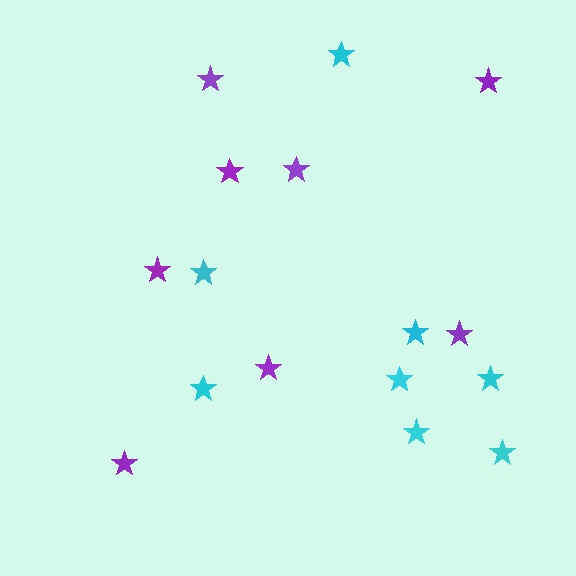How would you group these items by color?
There are 2 groups: one group of cyan stars (8) and one group of purple stars (8).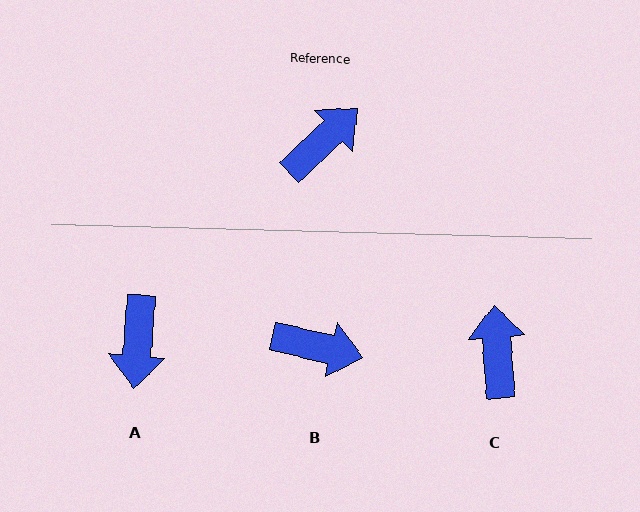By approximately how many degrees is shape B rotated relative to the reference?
Approximately 57 degrees clockwise.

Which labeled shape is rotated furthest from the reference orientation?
A, about 138 degrees away.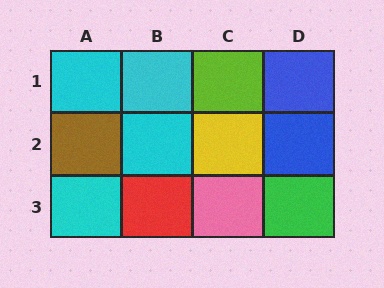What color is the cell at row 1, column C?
Lime.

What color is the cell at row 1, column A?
Cyan.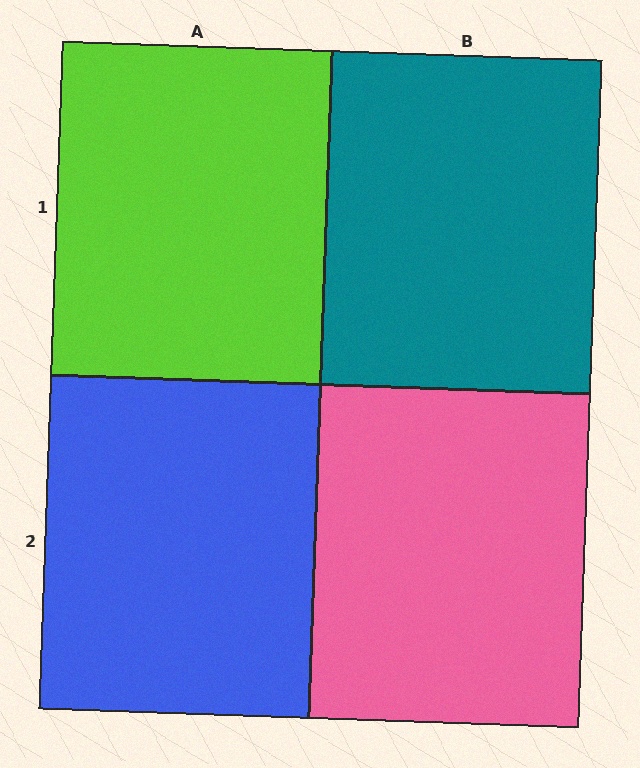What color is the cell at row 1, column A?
Lime.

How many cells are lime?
1 cell is lime.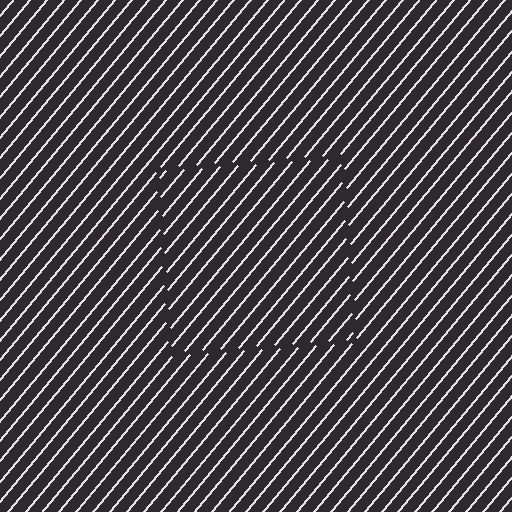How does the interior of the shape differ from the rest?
The interior of the shape contains the same grating, shifted by half a period — the contour is defined by the phase discontinuity where line-ends from the inner and outer gratings abut.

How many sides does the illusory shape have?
4 sides — the line-ends trace a square.